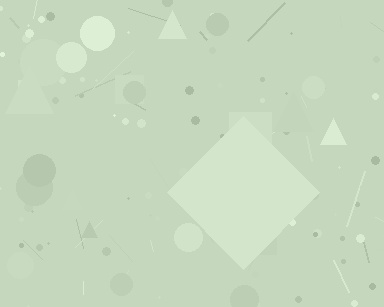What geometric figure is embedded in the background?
A diamond is embedded in the background.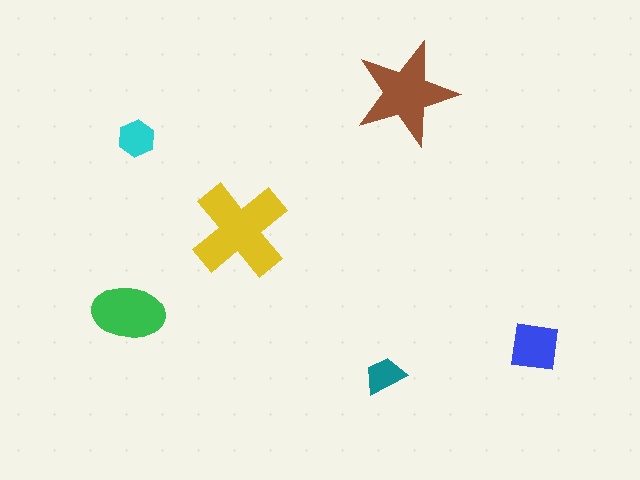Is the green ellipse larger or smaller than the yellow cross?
Smaller.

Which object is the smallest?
The teal trapezoid.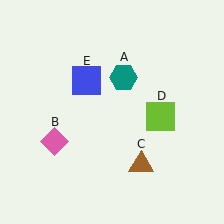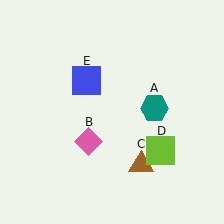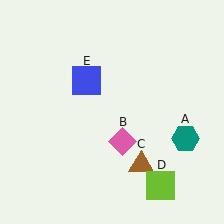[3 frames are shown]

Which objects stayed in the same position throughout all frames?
Brown triangle (object C) and blue square (object E) remained stationary.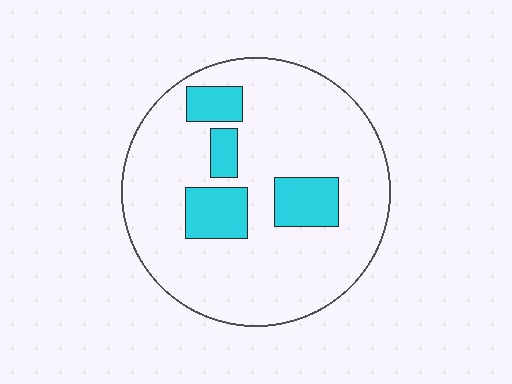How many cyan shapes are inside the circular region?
4.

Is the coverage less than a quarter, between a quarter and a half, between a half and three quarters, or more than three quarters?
Less than a quarter.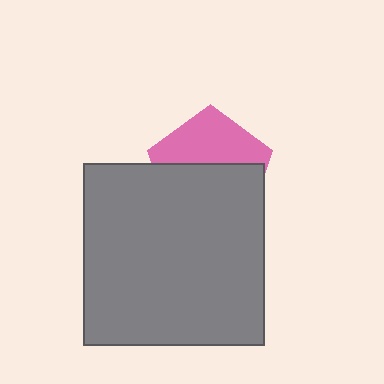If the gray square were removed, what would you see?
You would see the complete pink pentagon.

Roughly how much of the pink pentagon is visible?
A small part of it is visible (roughly 44%).